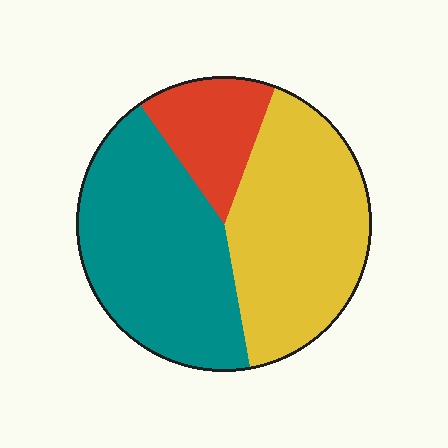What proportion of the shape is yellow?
Yellow takes up about two fifths (2/5) of the shape.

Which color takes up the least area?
Red, at roughly 15%.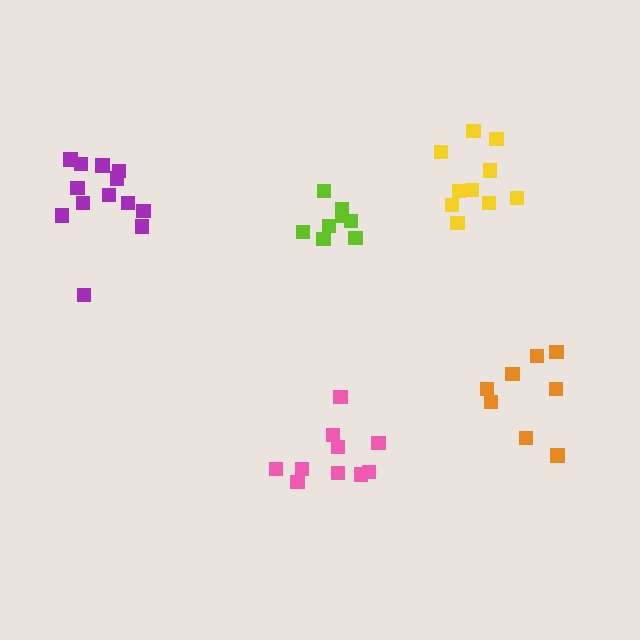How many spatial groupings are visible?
There are 5 spatial groupings.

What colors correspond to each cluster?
The clusters are colored: yellow, pink, orange, purple, lime.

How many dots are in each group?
Group 1: 10 dots, Group 2: 10 dots, Group 3: 8 dots, Group 4: 14 dots, Group 5: 8 dots (50 total).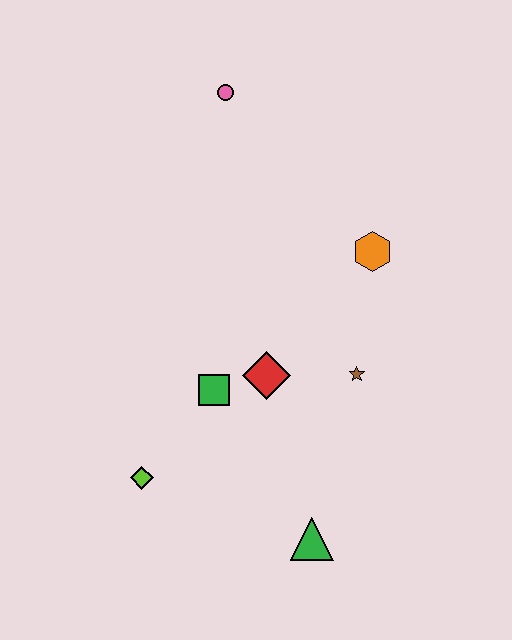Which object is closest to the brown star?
The red diamond is closest to the brown star.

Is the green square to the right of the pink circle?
No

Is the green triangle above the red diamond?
No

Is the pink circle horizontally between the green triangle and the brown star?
No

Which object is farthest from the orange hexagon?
The lime diamond is farthest from the orange hexagon.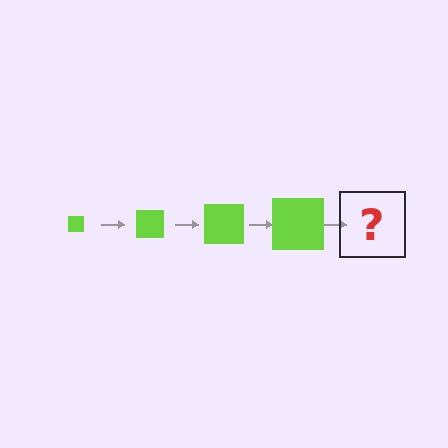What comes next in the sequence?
The next element should be a lime square, larger than the previous one.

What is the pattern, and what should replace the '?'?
The pattern is that the square gets progressively larger each step. The '?' should be a lime square, larger than the previous one.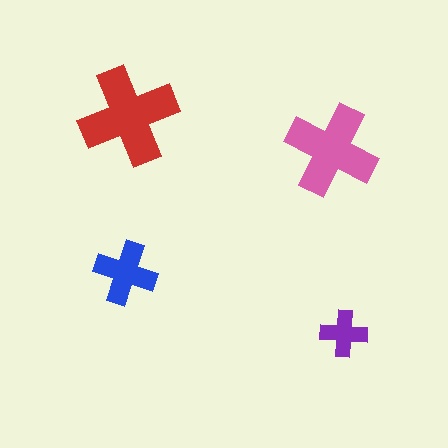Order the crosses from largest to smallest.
the red one, the pink one, the blue one, the purple one.